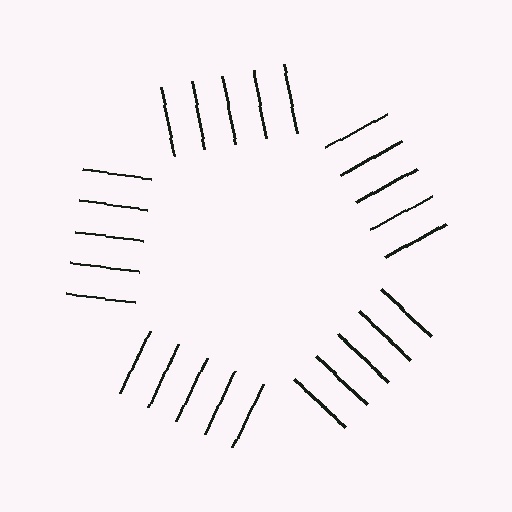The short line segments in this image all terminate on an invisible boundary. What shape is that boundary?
An illusory pentagon — the line segments terminate on its edges but no continuous stroke is drawn.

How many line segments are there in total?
25 — 5 along each of the 5 edges.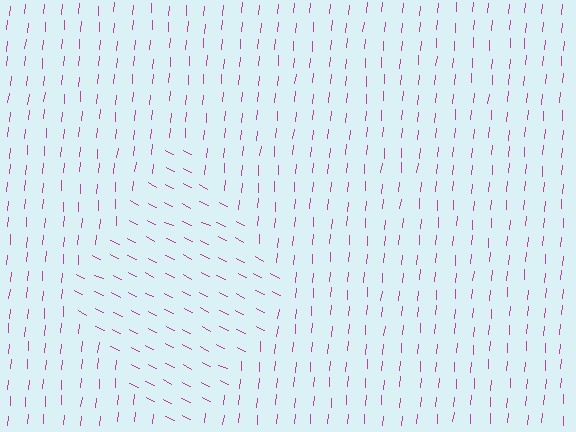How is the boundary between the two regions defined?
The boundary is defined purely by a change in line orientation (approximately 68 degrees difference). All lines are the same color and thickness.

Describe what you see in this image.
The image is filled with small magenta line segments. A diamond region in the image has lines oriented differently from the surrounding lines, creating a visible texture boundary.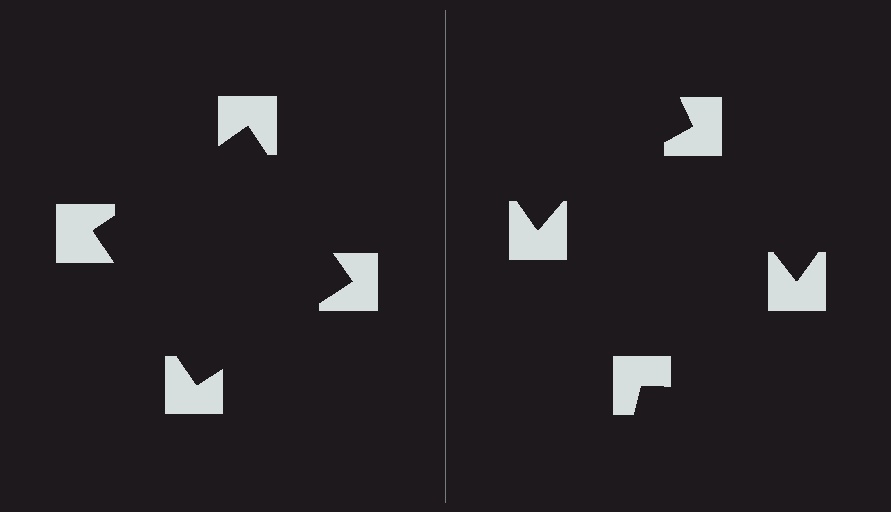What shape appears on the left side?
An illusory square.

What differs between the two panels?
The notched squares are positioned identically on both sides; only the wedge orientations differ. On the left they align to a square; on the right they are misaligned.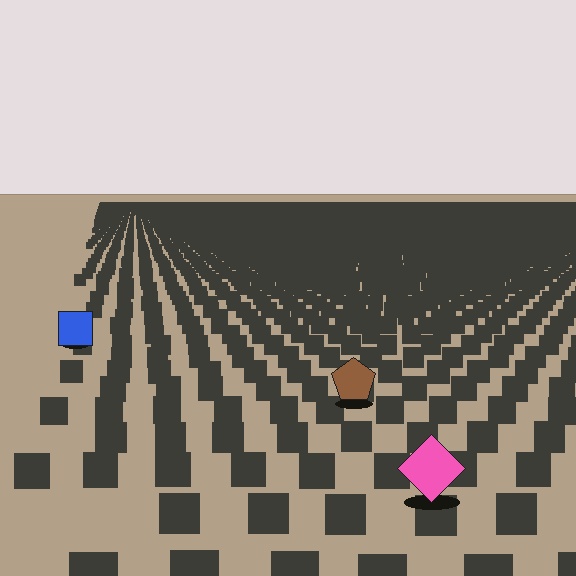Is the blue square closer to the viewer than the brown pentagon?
No. The brown pentagon is closer — you can tell from the texture gradient: the ground texture is coarser near it.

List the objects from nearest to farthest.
From nearest to farthest: the pink diamond, the brown pentagon, the blue square.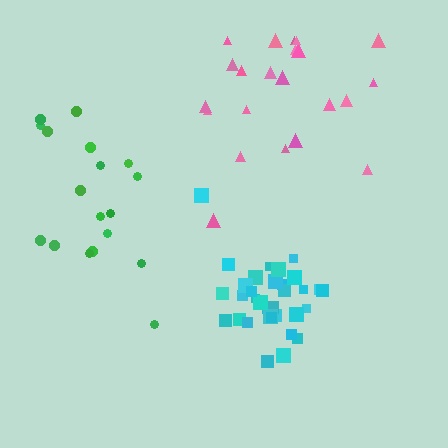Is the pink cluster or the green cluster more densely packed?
Green.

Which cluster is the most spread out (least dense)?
Pink.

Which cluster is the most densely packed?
Cyan.